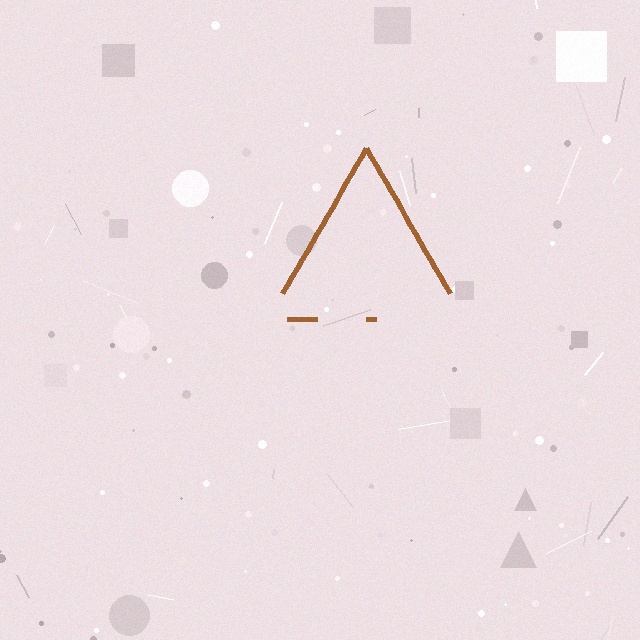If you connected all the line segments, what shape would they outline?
They would outline a triangle.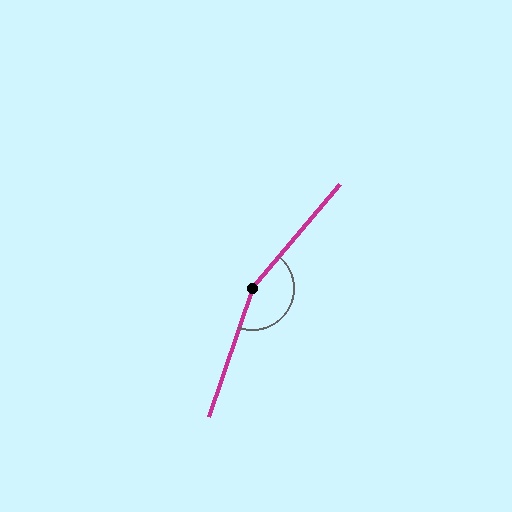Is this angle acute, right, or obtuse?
It is obtuse.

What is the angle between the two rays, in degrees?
Approximately 159 degrees.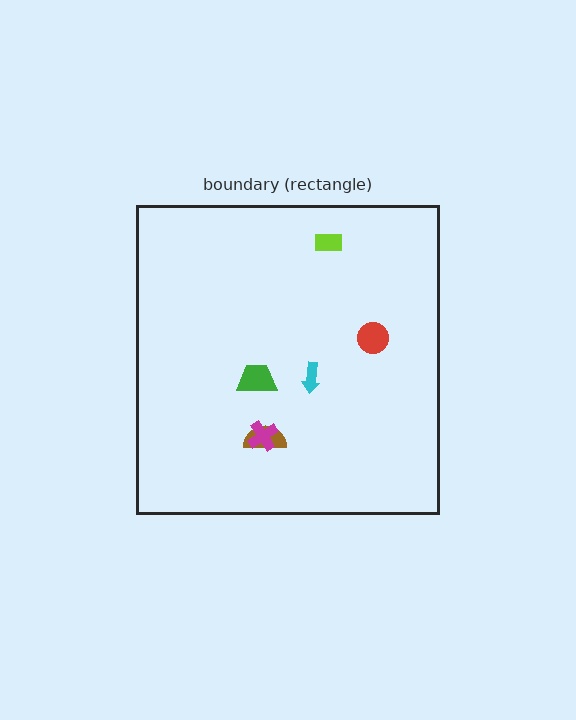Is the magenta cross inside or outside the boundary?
Inside.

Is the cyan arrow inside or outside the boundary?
Inside.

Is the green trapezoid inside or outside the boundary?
Inside.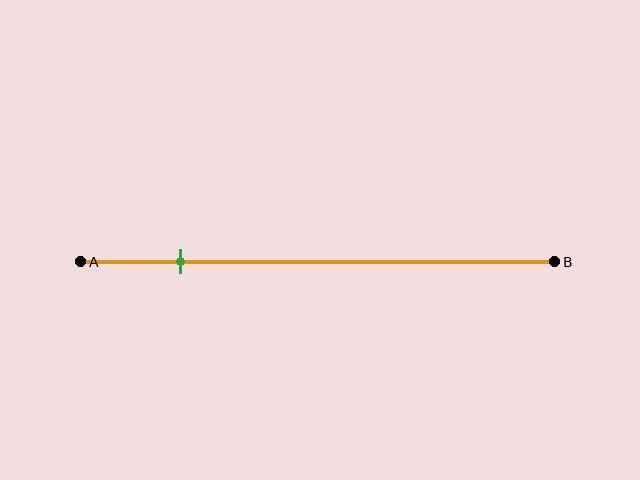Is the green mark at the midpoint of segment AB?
No, the mark is at about 20% from A, not at the 50% midpoint.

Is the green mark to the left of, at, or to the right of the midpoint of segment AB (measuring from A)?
The green mark is to the left of the midpoint of segment AB.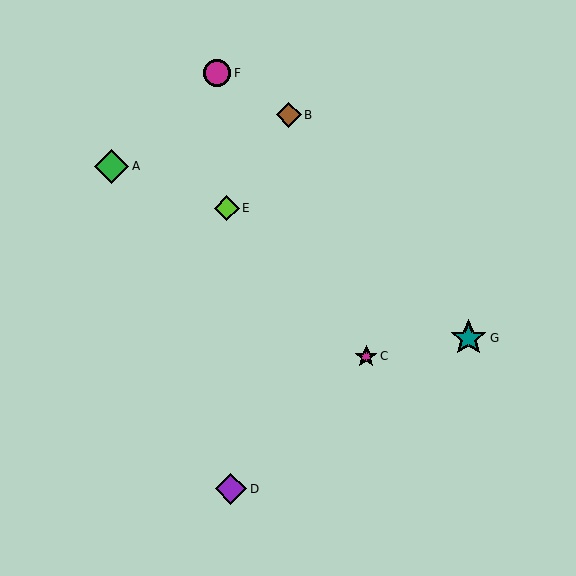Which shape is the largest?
The teal star (labeled G) is the largest.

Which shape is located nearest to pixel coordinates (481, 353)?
The teal star (labeled G) at (468, 338) is nearest to that location.